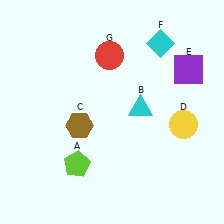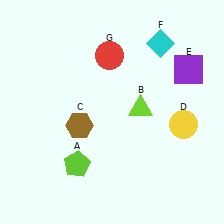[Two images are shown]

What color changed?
The triangle (B) changed from cyan in Image 1 to lime in Image 2.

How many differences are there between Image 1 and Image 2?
There is 1 difference between the two images.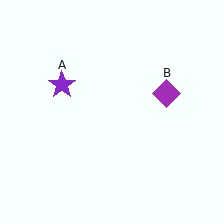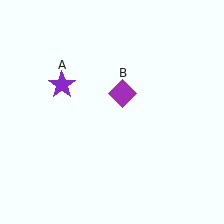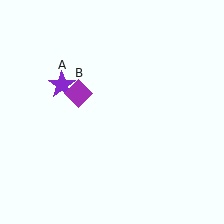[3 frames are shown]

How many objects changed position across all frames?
1 object changed position: purple diamond (object B).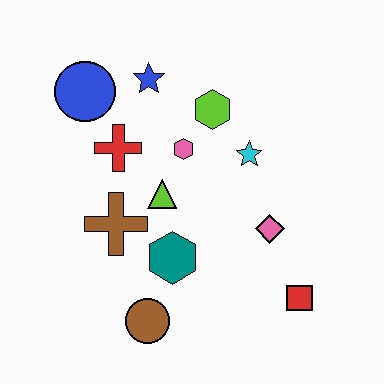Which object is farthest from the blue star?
The red square is farthest from the blue star.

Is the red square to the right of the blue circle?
Yes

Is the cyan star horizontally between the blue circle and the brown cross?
No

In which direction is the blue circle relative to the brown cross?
The blue circle is above the brown cross.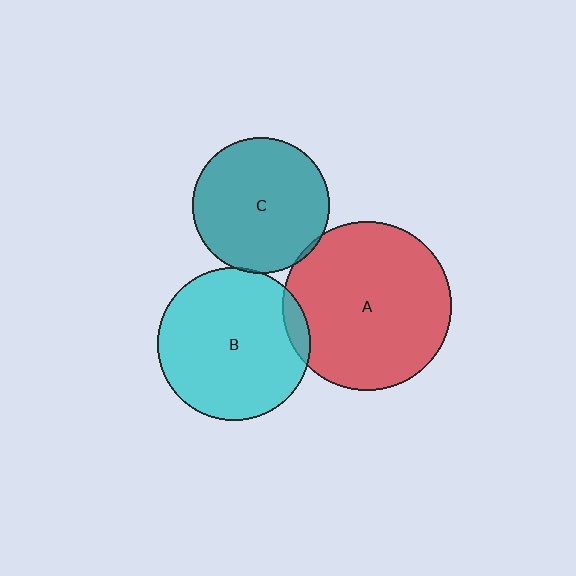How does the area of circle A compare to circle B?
Approximately 1.2 times.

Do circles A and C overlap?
Yes.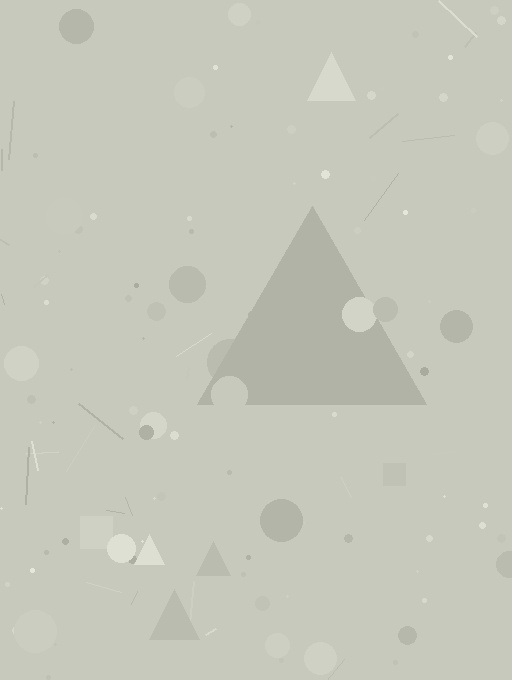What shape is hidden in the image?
A triangle is hidden in the image.